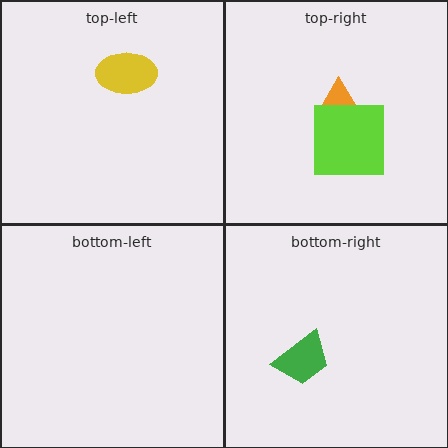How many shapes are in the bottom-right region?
1.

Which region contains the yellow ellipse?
The top-left region.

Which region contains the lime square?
The top-right region.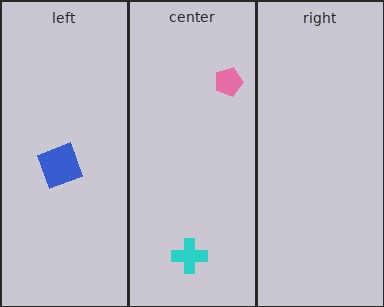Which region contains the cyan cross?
The center region.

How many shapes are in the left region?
1.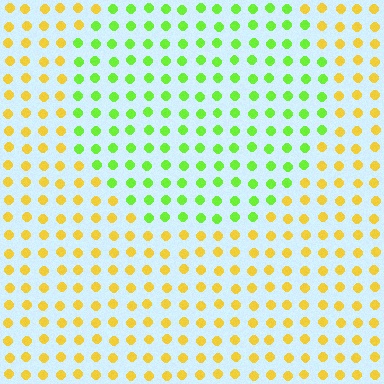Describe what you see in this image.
The image is filled with small yellow elements in a uniform arrangement. A circle-shaped region is visible where the elements are tinted to a slightly different hue, forming a subtle color boundary.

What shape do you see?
I see a circle.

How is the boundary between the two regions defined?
The boundary is defined purely by a slight shift in hue (about 55 degrees). Spacing, size, and orientation are identical on both sides.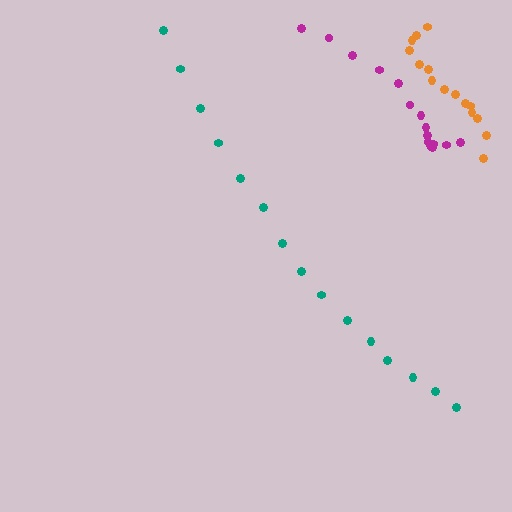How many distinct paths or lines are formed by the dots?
There are 3 distinct paths.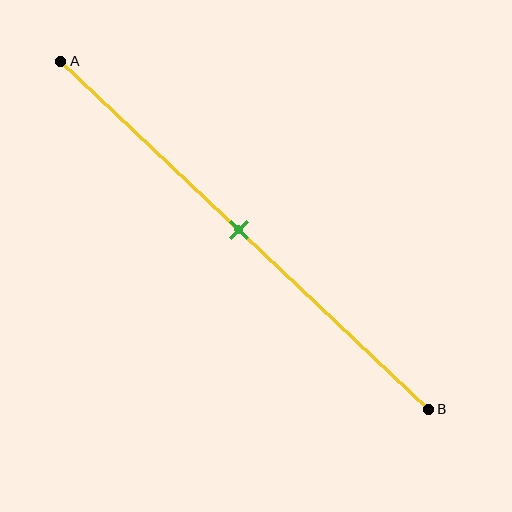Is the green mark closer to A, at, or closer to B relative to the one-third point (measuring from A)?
The green mark is closer to point B than the one-third point of segment AB.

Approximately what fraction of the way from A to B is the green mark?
The green mark is approximately 50% of the way from A to B.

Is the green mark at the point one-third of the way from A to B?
No, the mark is at about 50% from A, not at the 33% one-third point.